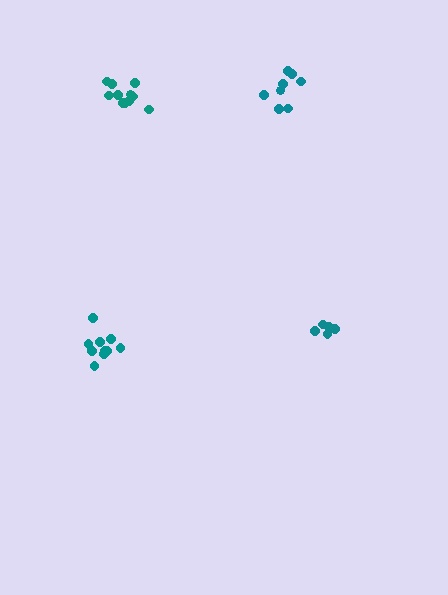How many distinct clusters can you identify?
There are 4 distinct clusters.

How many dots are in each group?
Group 1: 10 dots, Group 2: 11 dots, Group 3: 5 dots, Group 4: 8 dots (34 total).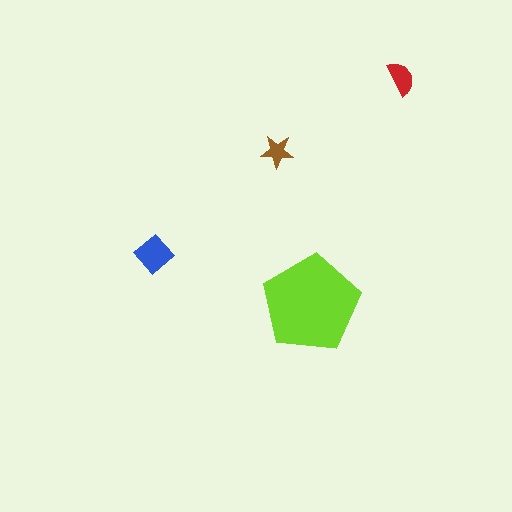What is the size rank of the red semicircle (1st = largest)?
3rd.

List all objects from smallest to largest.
The brown star, the red semicircle, the blue diamond, the lime pentagon.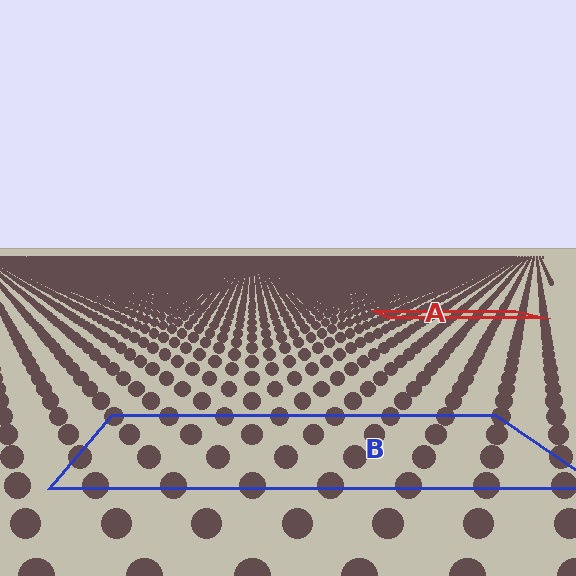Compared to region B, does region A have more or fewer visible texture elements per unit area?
Region A has more texture elements per unit area — they are packed more densely because it is farther away.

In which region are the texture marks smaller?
The texture marks are smaller in region A, because it is farther away.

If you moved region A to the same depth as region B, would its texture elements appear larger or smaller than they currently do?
They would appear larger. At a closer depth, the same texture elements are projected at a bigger on-screen size.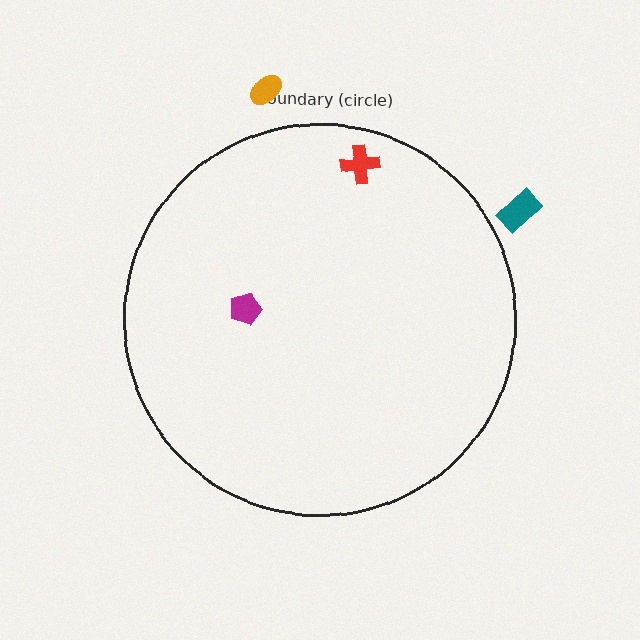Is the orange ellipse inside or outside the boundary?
Outside.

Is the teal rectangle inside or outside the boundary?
Outside.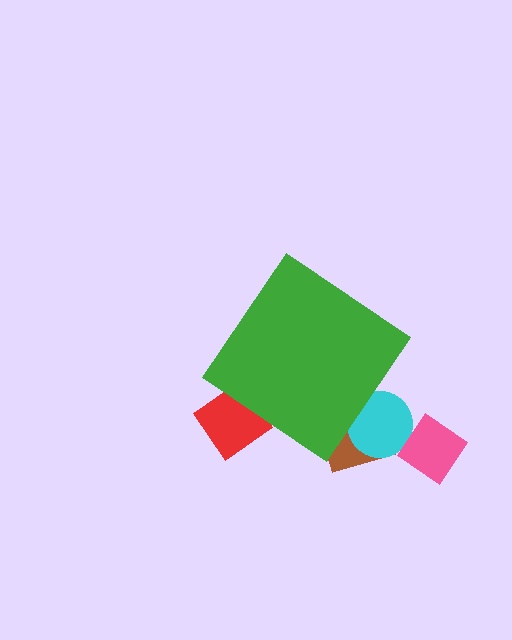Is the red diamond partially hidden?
Yes, the red diamond is partially hidden behind the green diamond.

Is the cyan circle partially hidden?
Yes, the cyan circle is partially hidden behind the green diamond.